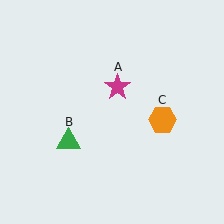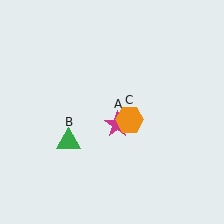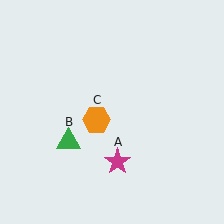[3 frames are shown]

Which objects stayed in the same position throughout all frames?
Green triangle (object B) remained stationary.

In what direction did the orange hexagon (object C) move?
The orange hexagon (object C) moved left.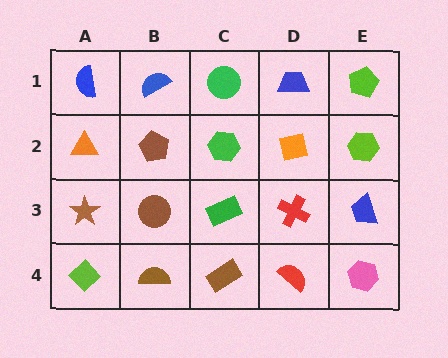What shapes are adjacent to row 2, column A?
A blue semicircle (row 1, column A), a brown star (row 3, column A), a brown pentagon (row 2, column B).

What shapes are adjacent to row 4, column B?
A brown circle (row 3, column B), a lime diamond (row 4, column A), a brown rectangle (row 4, column C).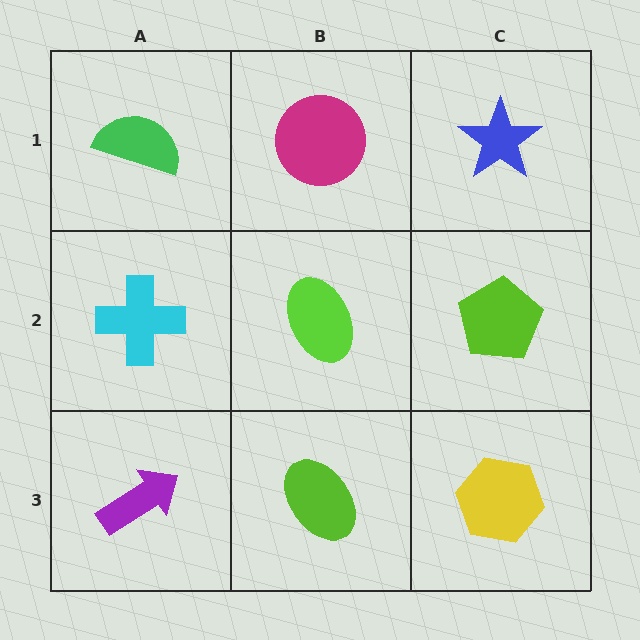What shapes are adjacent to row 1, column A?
A cyan cross (row 2, column A), a magenta circle (row 1, column B).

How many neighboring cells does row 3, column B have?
3.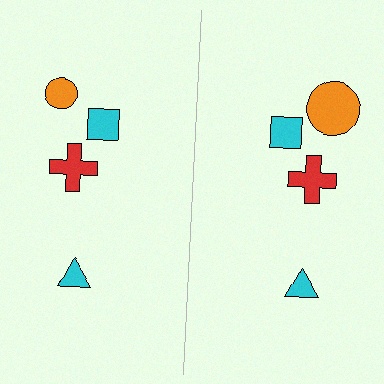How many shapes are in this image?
There are 8 shapes in this image.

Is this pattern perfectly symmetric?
No, the pattern is not perfectly symmetric. The orange circle on the right side has a different size than its mirror counterpart.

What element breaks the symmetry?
The orange circle on the right side has a different size than its mirror counterpart.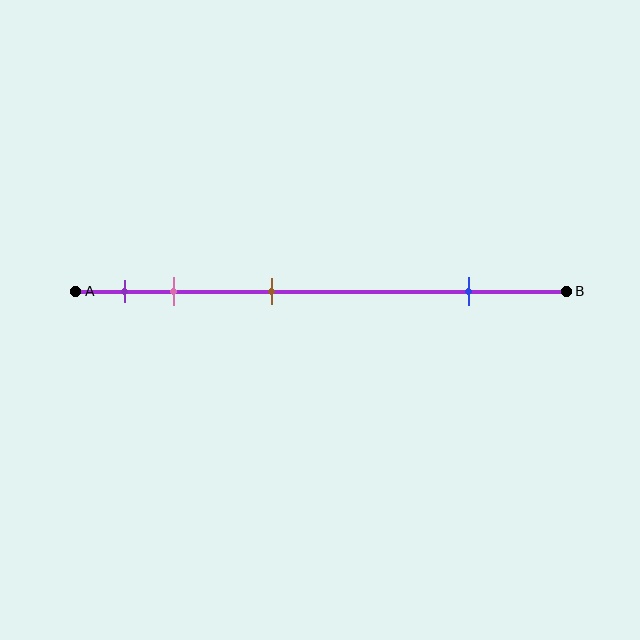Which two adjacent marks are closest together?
The purple and pink marks are the closest adjacent pair.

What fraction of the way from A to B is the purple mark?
The purple mark is approximately 10% (0.1) of the way from A to B.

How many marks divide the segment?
There are 4 marks dividing the segment.